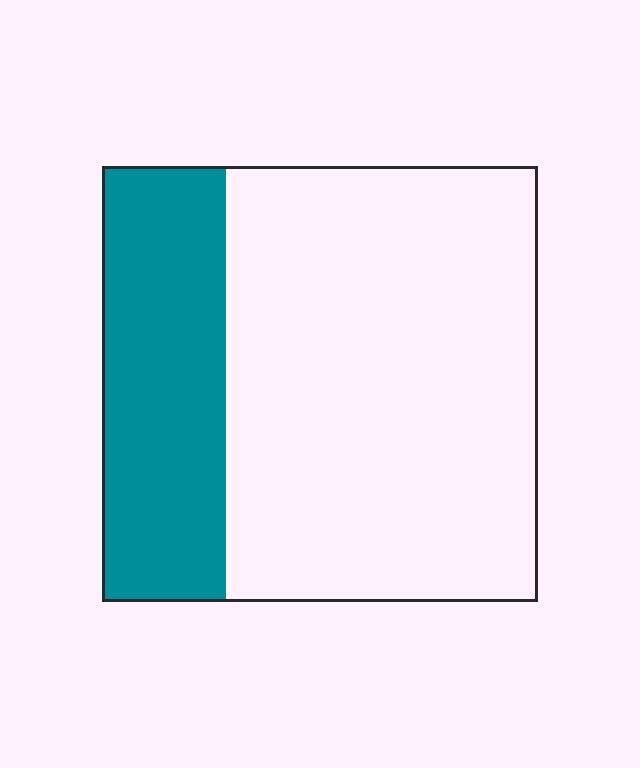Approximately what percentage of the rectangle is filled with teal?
Approximately 30%.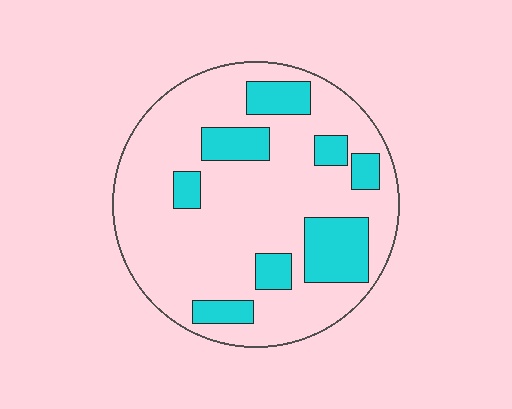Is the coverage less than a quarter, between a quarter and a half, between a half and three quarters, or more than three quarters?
Less than a quarter.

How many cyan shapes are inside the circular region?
8.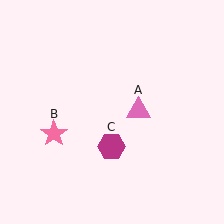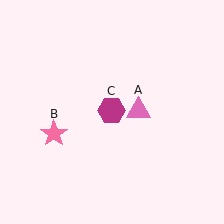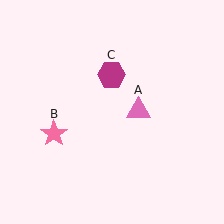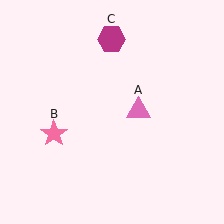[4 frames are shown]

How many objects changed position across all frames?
1 object changed position: magenta hexagon (object C).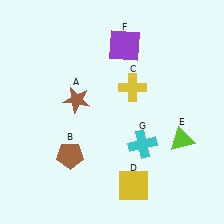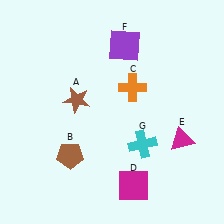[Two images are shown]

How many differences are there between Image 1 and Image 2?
There are 3 differences between the two images.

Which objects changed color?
C changed from yellow to orange. D changed from yellow to magenta. E changed from lime to magenta.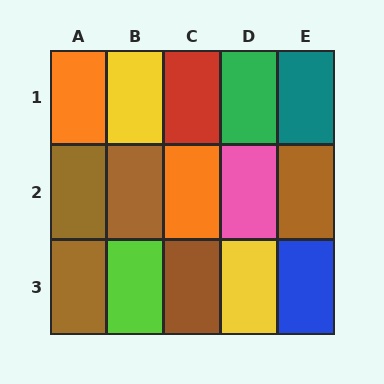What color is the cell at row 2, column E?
Brown.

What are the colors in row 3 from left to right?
Brown, lime, brown, yellow, blue.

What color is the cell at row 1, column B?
Yellow.